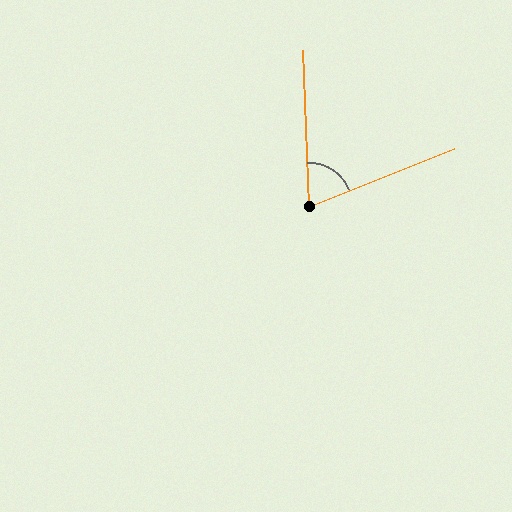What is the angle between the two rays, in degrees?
Approximately 70 degrees.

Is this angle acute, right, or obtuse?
It is acute.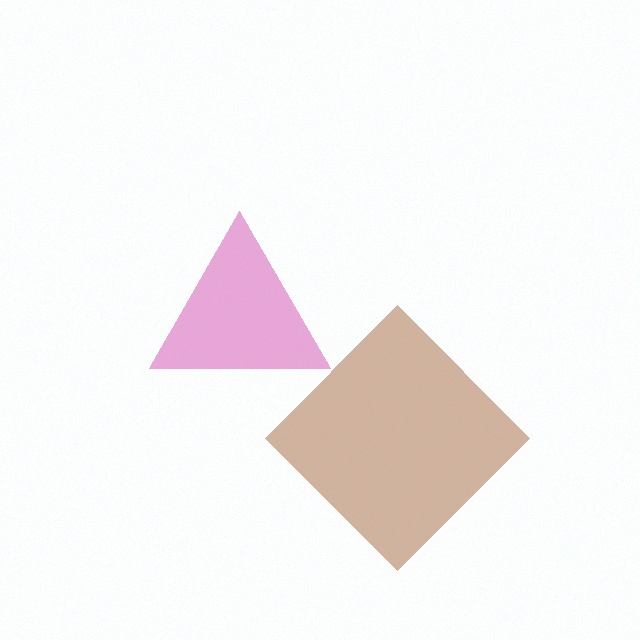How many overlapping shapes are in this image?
There are 2 overlapping shapes in the image.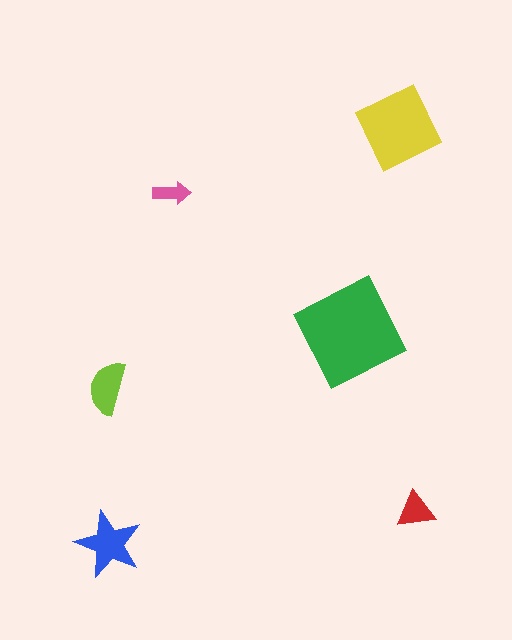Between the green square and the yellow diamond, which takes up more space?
The green square.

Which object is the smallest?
The pink arrow.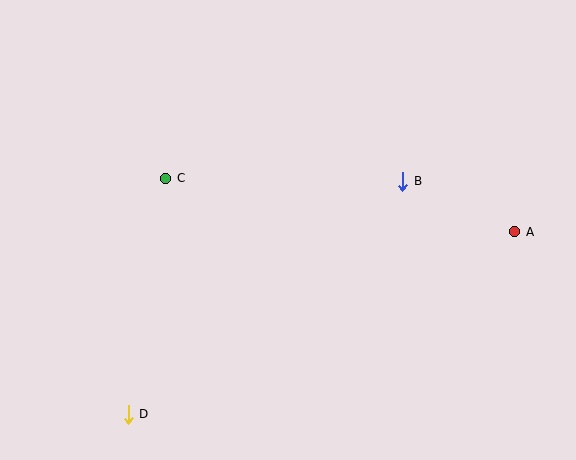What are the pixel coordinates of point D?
Point D is at (128, 414).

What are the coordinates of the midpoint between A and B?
The midpoint between A and B is at (459, 206).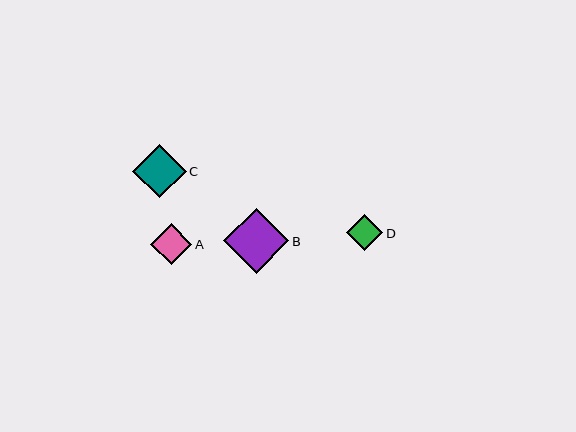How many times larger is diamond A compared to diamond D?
Diamond A is approximately 1.1 times the size of diamond D.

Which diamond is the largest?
Diamond B is the largest with a size of approximately 65 pixels.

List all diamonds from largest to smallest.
From largest to smallest: B, C, A, D.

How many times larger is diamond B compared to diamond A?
Diamond B is approximately 1.6 times the size of diamond A.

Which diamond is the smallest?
Diamond D is the smallest with a size of approximately 36 pixels.